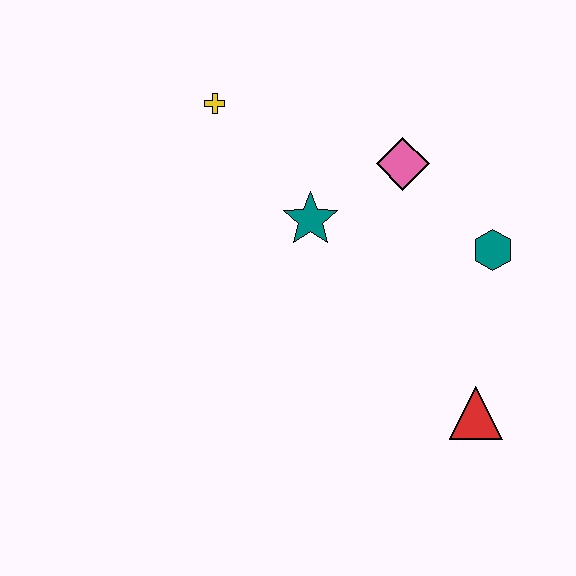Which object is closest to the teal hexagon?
The pink diamond is closest to the teal hexagon.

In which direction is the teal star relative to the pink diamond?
The teal star is to the left of the pink diamond.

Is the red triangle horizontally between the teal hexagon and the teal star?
Yes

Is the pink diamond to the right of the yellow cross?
Yes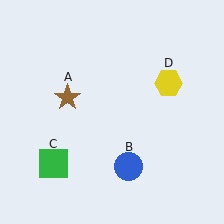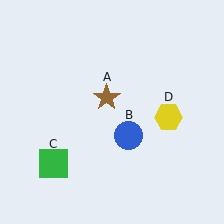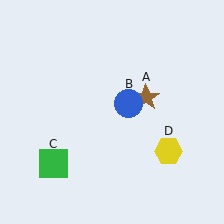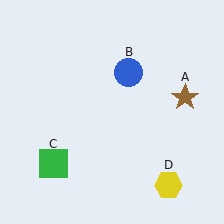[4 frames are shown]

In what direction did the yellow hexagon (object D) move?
The yellow hexagon (object D) moved down.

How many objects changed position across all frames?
3 objects changed position: brown star (object A), blue circle (object B), yellow hexagon (object D).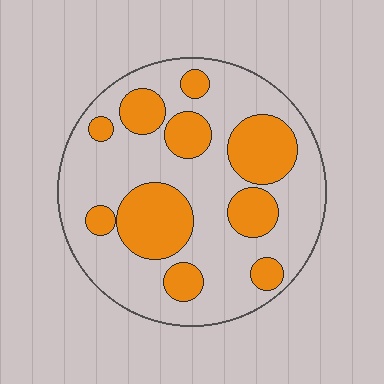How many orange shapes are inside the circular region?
10.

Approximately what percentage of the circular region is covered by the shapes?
Approximately 30%.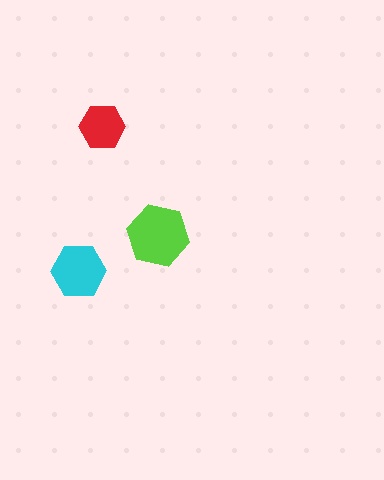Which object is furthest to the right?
The lime hexagon is rightmost.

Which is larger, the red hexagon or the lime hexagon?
The lime one.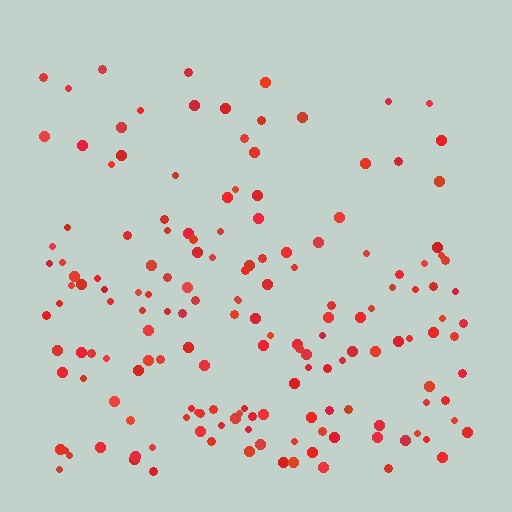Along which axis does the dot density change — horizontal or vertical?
Vertical.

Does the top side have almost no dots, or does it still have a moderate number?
Still a moderate number, just noticeably fewer than the bottom.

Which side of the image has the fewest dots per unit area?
The top.